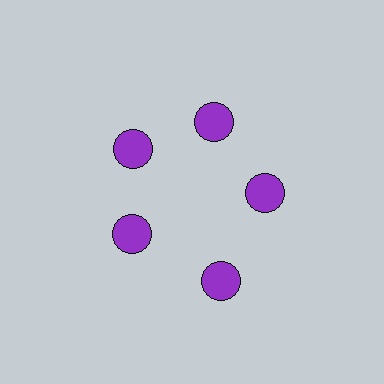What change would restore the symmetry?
The symmetry would be restored by moving it inward, back onto the ring so that all 5 circles sit at equal angles and equal distance from the center.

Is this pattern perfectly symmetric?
No. The 5 purple circles are arranged in a ring, but one element near the 5 o'clock position is pushed outward from the center, breaking the 5-fold rotational symmetry.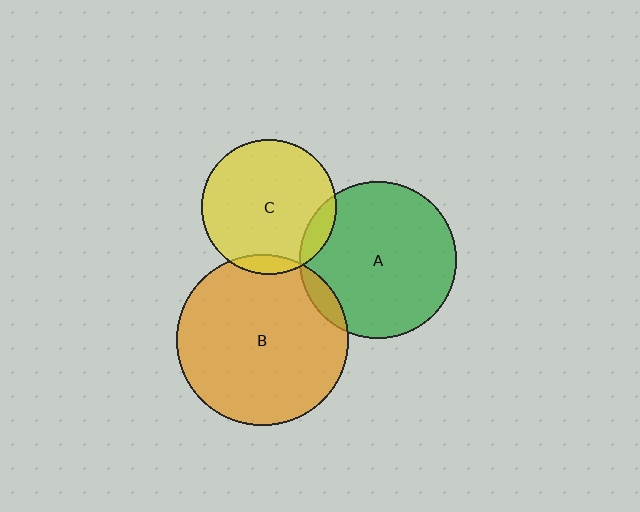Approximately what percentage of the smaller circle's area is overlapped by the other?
Approximately 5%.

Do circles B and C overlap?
Yes.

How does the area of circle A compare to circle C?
Approximately 1.4 times.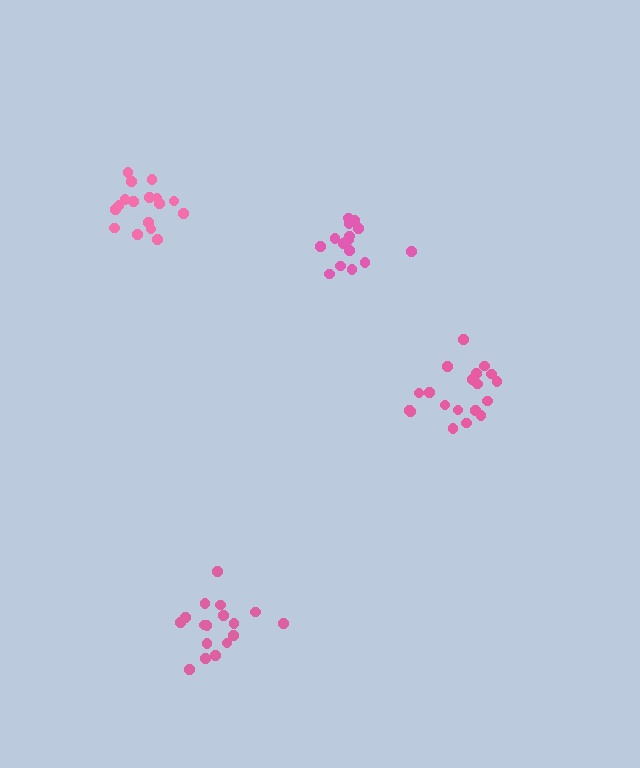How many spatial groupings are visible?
There are 4 spatial groupings.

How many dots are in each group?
Group 1: 17 dots, Group 2: 16 dots, Group 3: 19 dots, Group 4: 17 dots (69 total).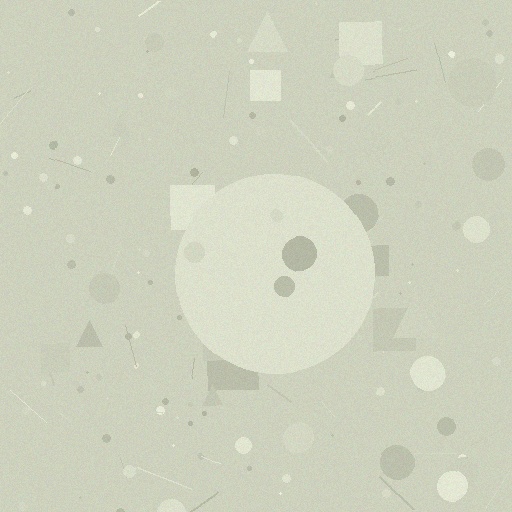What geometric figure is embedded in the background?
A circle is embedded in the background.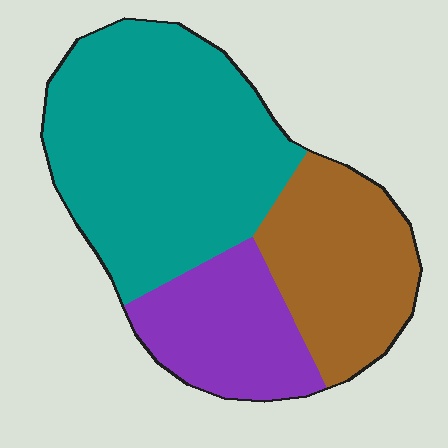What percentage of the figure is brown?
Brown covers about 25% of the figure.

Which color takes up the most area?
Teal, at roughly 50%.